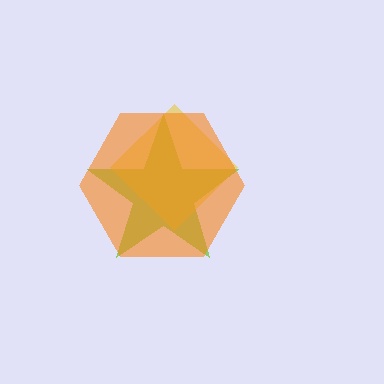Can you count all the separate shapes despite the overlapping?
Yes, there are 3 separate shapes.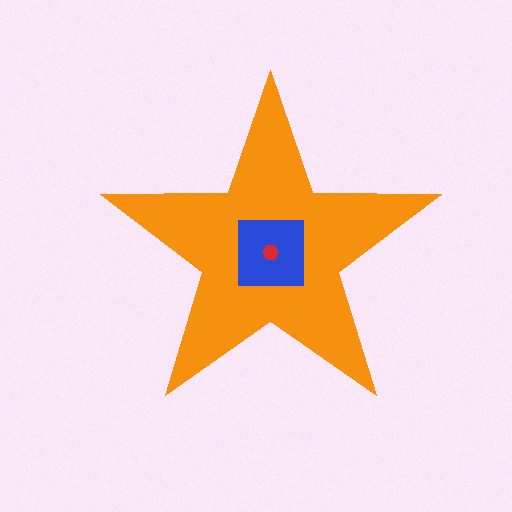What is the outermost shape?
The orange star.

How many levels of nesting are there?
3.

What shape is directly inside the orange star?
The blue square.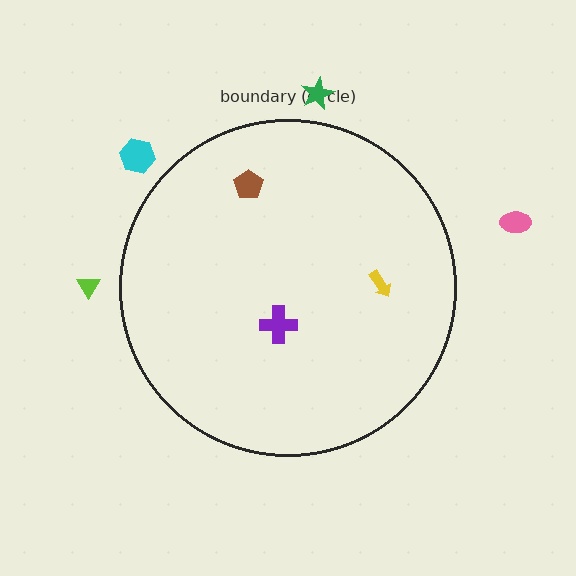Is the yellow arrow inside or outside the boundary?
Inside.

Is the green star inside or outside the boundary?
Outside.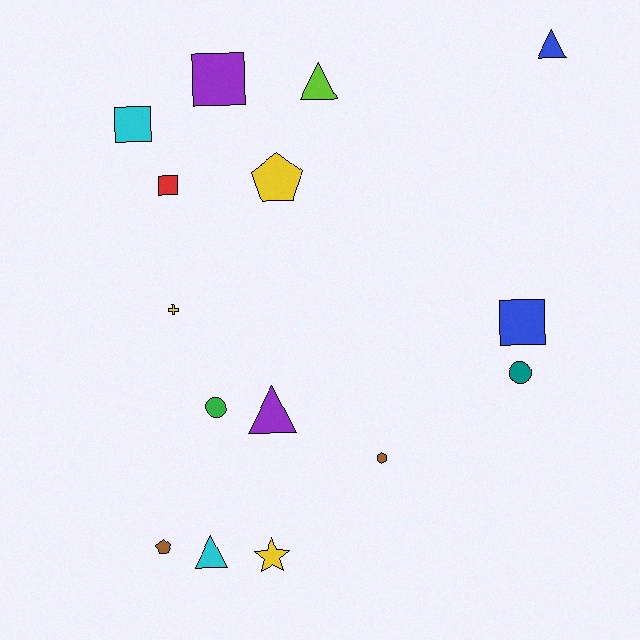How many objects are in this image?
There are 15 objects.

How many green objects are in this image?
There is 1 green object.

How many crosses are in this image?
There is 1 cross.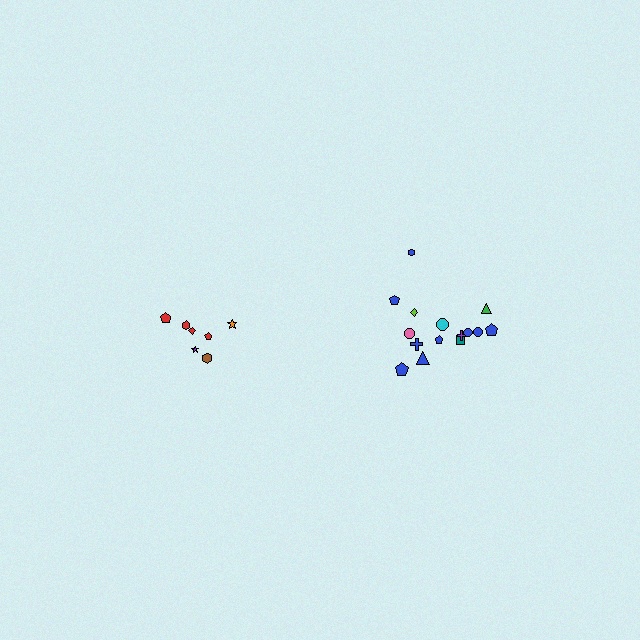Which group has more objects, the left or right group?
The right group.